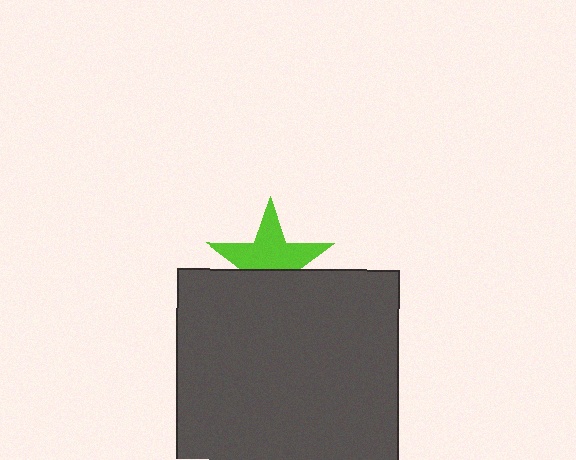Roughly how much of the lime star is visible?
About half of it is visible (roughly 60%).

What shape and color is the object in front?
The object in front is a dark gray square.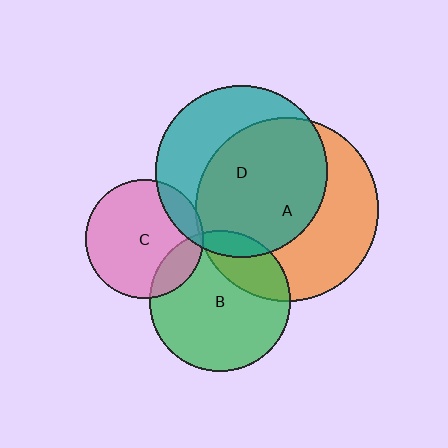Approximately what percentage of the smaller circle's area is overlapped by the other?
Approximately 10%.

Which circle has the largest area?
Circle A (orange).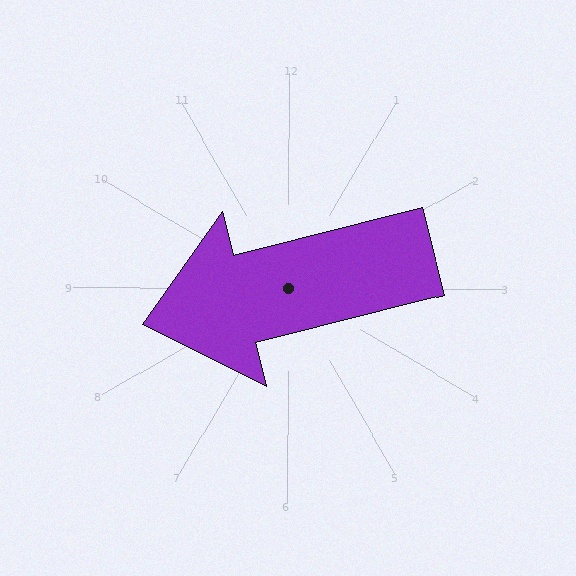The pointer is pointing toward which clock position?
Roughly 9 o'clock.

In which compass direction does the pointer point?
West.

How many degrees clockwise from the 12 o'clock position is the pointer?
Approximately 256 degrees.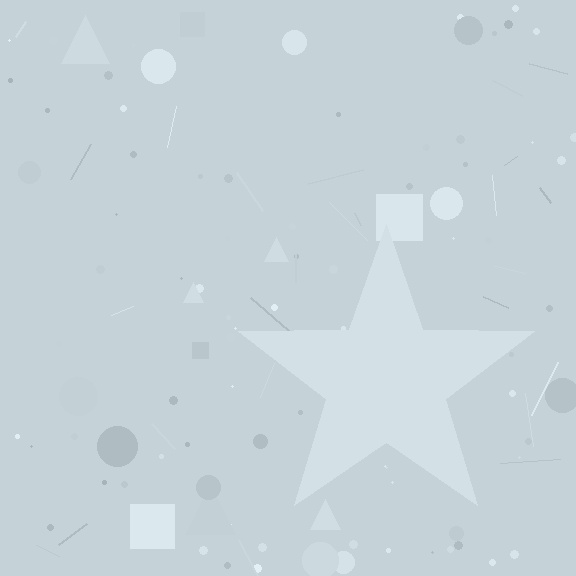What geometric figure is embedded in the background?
A star is embedded in the background.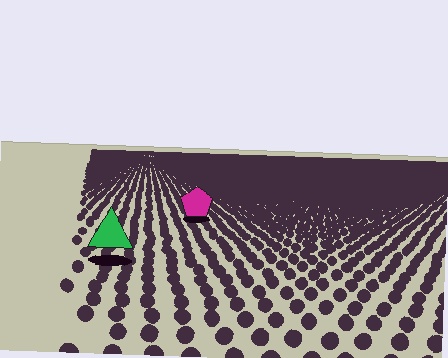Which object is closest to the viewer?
The green triangle is closest. The texture marks near it are larger and more spread out.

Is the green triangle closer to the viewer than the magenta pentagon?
Yes. The green triangle is closer — you can tell from the texture gradient: the ground texture is coarser near it.